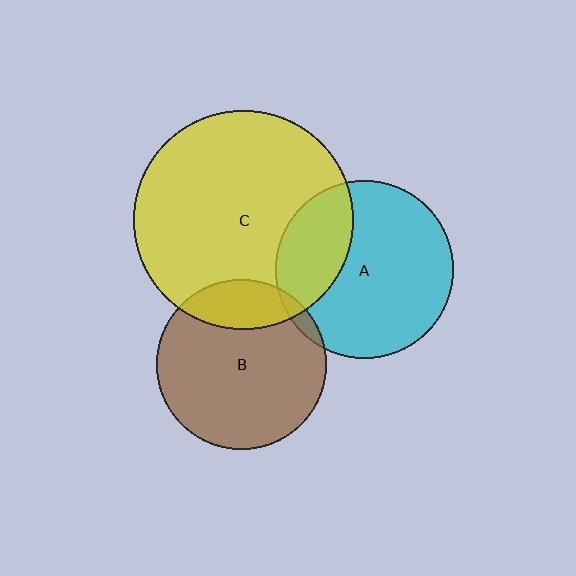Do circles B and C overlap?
Yes.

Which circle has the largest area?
Circle C (yellow).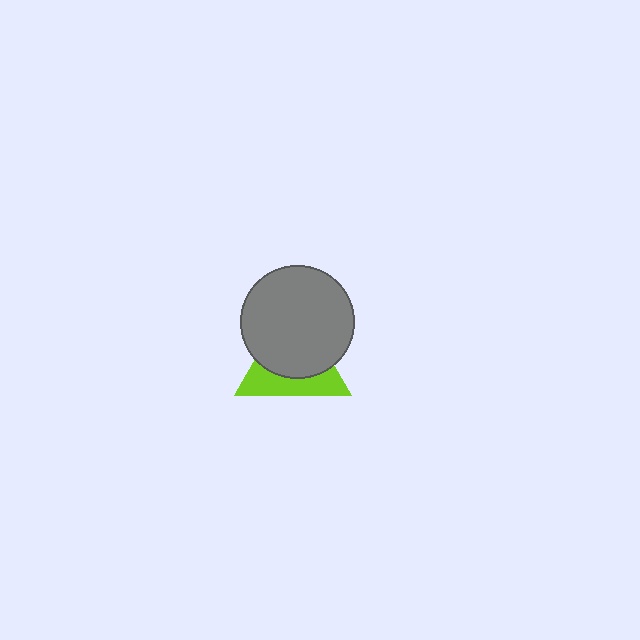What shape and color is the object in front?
The object in front is a gray circle.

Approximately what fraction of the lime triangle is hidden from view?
Roughly 61% of the lime triangle is hidden behind the gray circle.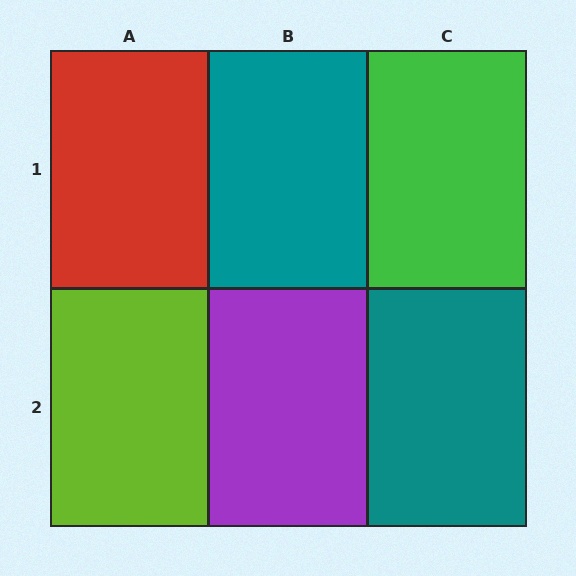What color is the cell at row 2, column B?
Purple.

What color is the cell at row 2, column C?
Teal.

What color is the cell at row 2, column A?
Lime.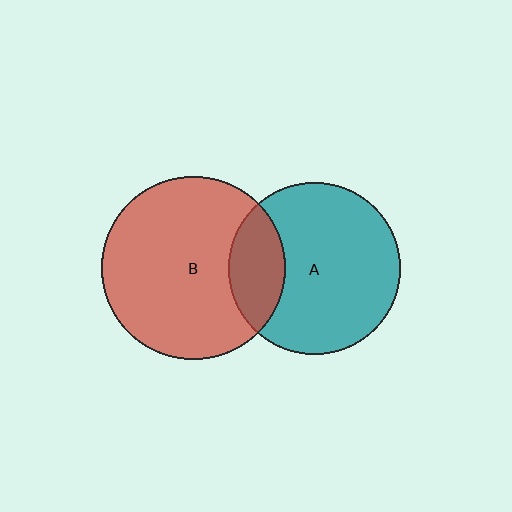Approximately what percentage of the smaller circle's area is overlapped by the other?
Approximately 20%.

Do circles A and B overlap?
Yes.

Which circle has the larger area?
Circle B (red).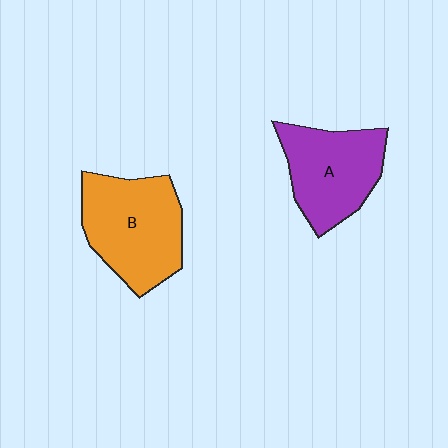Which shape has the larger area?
Shape B (orange).